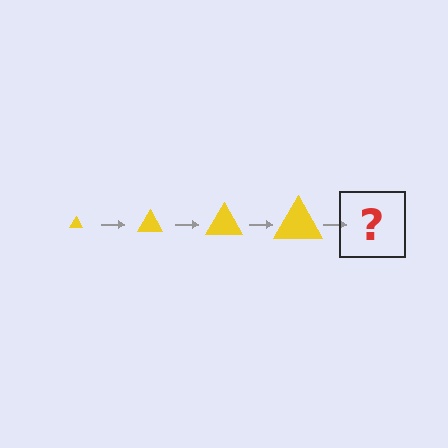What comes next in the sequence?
The next element should be a yellow triangle, larger than the previous one.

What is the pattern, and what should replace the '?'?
The pattern is that the triangle gets progressively larger each step. The '?' should be a yellow triangle, larger than the previous one.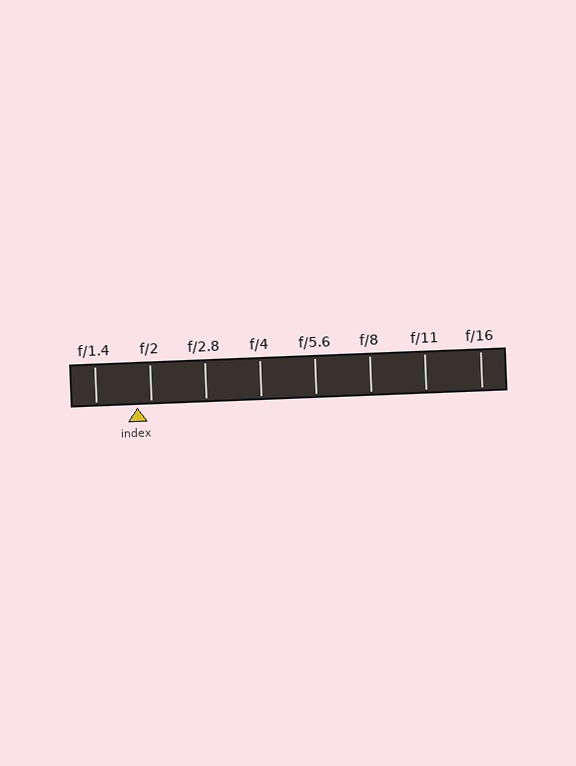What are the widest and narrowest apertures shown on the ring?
The widest aperture shown is f/1.4 and the narrowest is f/16.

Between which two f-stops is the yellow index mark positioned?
The index mark is between f/1.4 and f/2.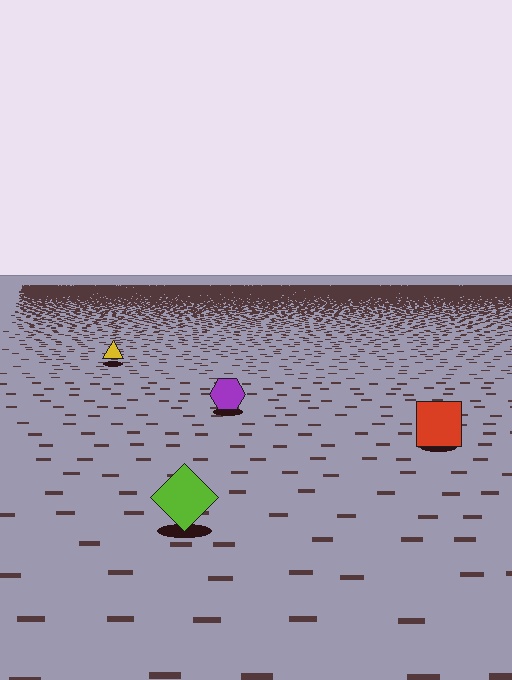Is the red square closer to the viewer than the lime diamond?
No. The lime diamond is closer — you can tell from the texture gradient: the ground texture is coarser near it.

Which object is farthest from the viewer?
The yellow triangle is farthest from the viewer. It appears smaller and the ground texture around it is denser.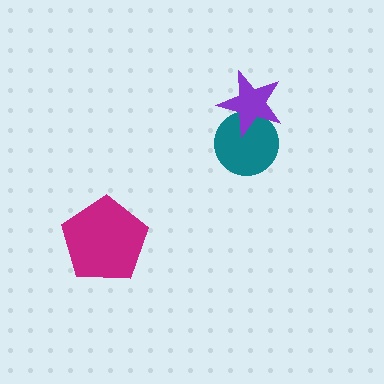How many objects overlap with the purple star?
1 object overlaps with the purple star.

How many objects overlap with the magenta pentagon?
0 objects overlap with the magenta pentagon.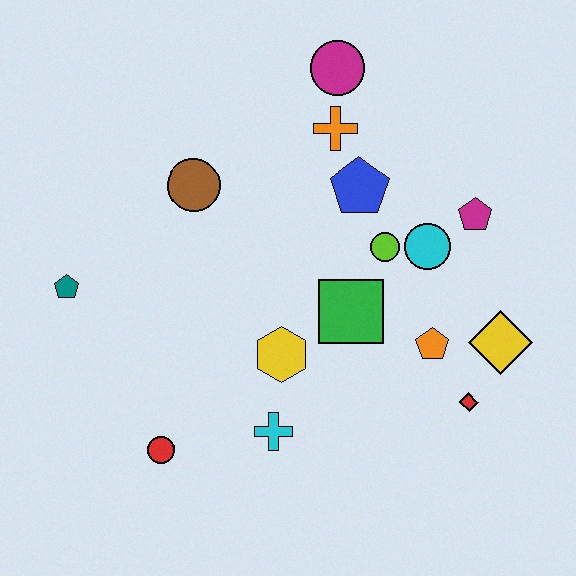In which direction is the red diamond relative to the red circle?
The red diamond is to the right of the red circle.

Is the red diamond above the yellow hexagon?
No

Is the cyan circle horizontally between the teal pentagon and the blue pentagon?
No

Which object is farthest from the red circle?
The magenta circle is farthest from the red circle.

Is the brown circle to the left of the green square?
Yes